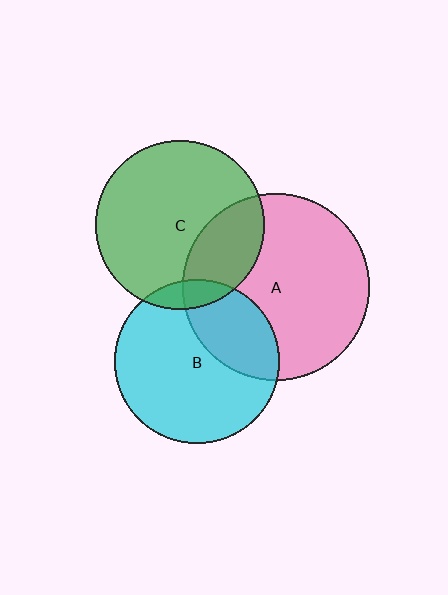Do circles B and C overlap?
Yes.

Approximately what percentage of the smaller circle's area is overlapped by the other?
Approximately 10%.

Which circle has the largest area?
Circle A (pink).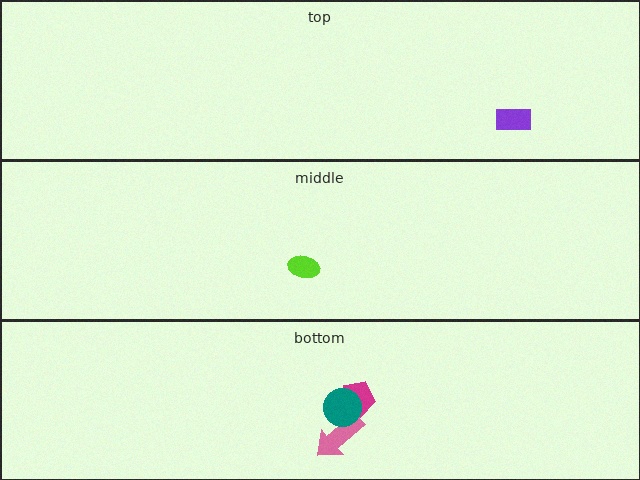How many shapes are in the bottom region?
3.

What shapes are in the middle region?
The lime ellipse.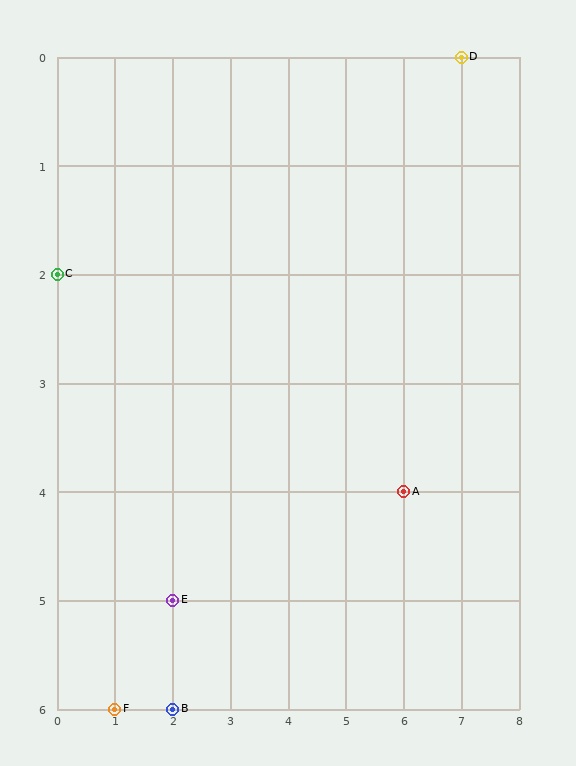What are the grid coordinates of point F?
Point F is at grid coordinates (1, 6).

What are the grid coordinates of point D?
Point D is at grid coordinates (7, 0).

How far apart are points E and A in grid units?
Points E and A are 4 columns and 1 row apart (about 4.1 grid units diagonally).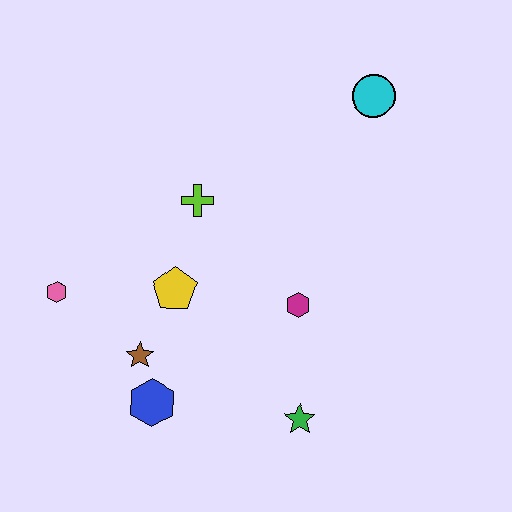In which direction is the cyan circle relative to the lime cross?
The cyan circle is to the right of the lime cross.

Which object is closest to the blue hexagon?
The brown star is closest to the blue hexagon.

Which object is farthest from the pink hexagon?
The cyan circle is farthest from the pink hexagon.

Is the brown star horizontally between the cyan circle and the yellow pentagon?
No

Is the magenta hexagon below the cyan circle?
Yes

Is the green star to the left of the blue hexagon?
No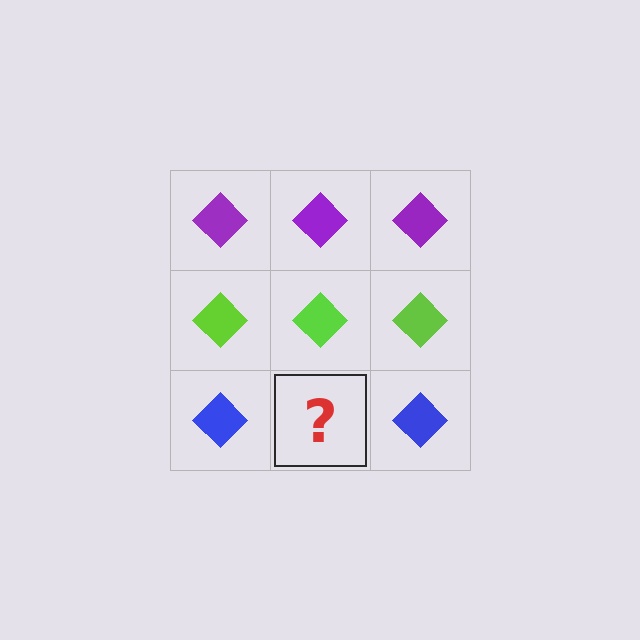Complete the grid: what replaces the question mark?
The question mark should be replaced with a blue diamond.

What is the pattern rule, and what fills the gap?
The rule is that each row has a consistent color. The gap should be filled with a blue diamond.